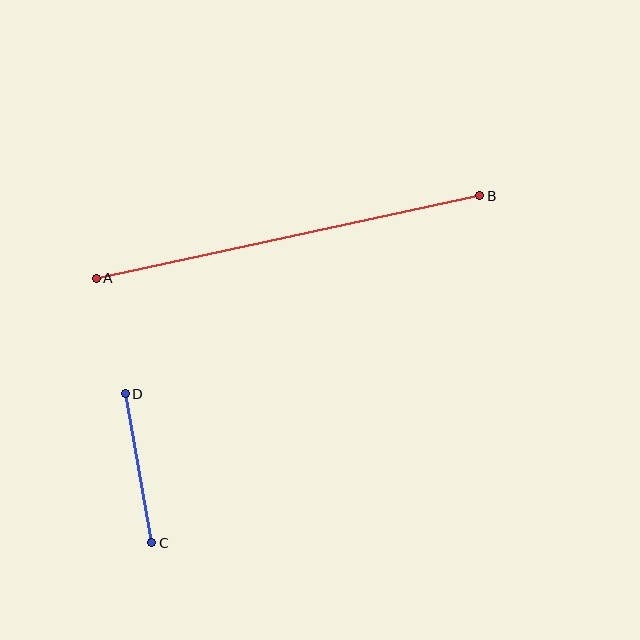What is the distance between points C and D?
The distance is approximately 151 pixels.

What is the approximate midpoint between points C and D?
The midpoint is at approximately (139, 468) pixels.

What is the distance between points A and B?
The distance is approximately 392 pixels.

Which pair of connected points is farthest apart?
Points A and B are farthest apart.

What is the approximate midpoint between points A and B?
The midpoint is at approximately (288, 237) pixels.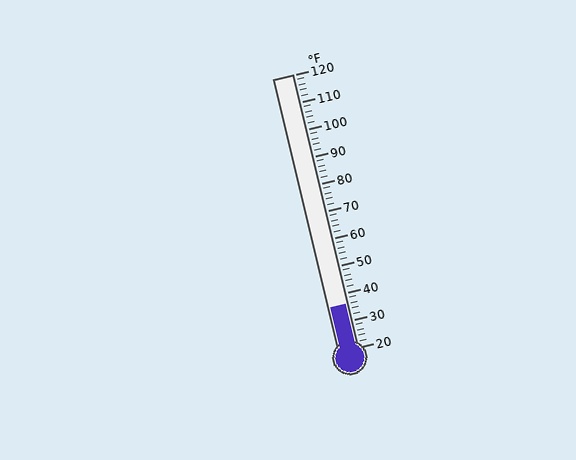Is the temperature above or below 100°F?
The temperature is below 100°F.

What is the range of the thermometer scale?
The thermometer scale ranges from 20°F to 120°F.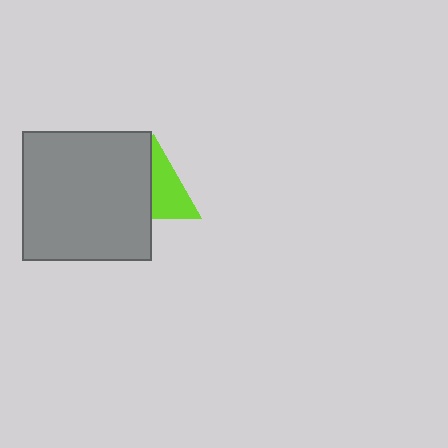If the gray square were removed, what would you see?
You would see the complete lime triangle.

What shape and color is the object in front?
The object in front is a gray square.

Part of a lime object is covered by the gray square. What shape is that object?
It is a triangle.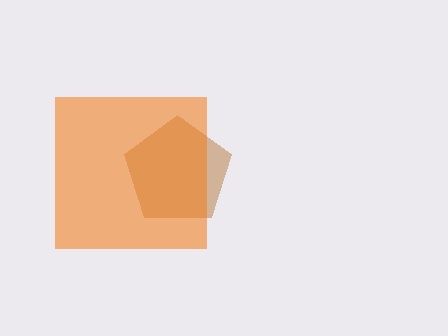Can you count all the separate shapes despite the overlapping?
Yes, there are 2 separate shapes.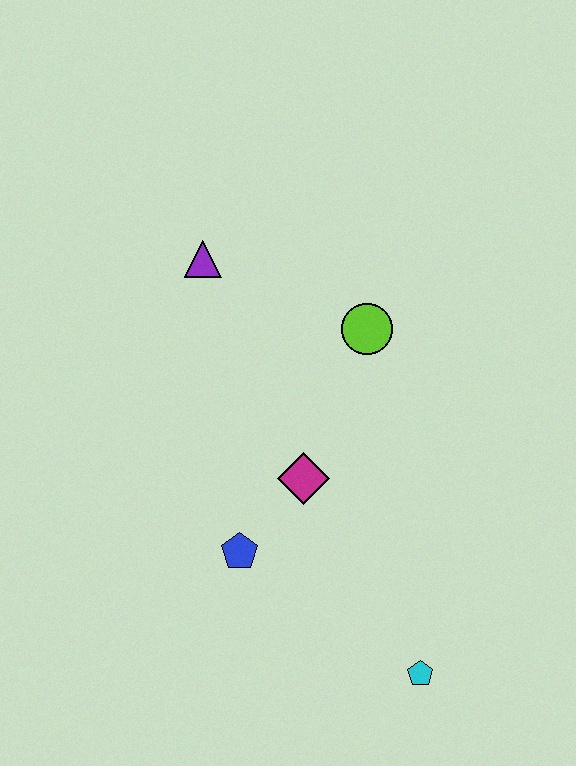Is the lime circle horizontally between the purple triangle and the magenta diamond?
No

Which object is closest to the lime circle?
The magenta diamond is closest to the lime circle.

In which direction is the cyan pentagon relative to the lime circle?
The cyan pentagon is below the lime circle.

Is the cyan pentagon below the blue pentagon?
Yes